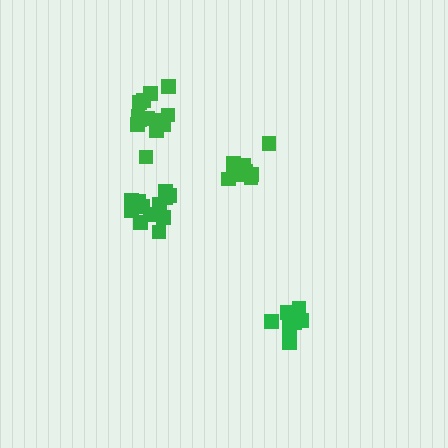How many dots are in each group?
Group 1: 9 dots, Group 2: 12 dots, Group 3: 9 dots, Group 4: 13 dots (43 total).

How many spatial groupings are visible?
There are 4 spatial groupings.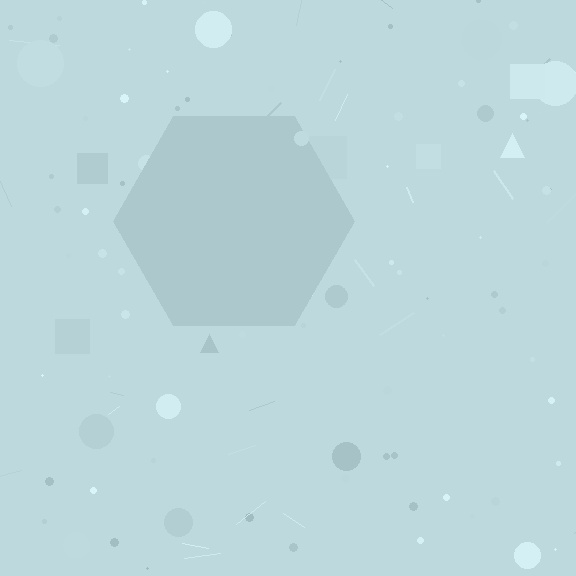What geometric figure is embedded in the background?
A hexagon is embedded in the background.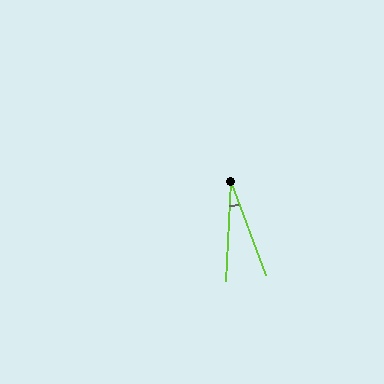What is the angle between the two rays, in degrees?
Approximately 23 degrees.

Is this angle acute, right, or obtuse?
It is acute.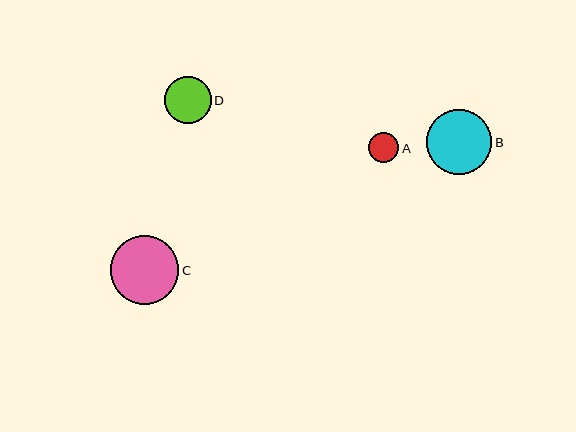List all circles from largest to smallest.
From largest to smallest: C, B, D, A.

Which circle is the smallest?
Circle A is the smallest with a size of approximately 30 pixels.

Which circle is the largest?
Circle C is the largest with a size of approximately 68 pixels.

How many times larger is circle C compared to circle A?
Circle C is approximately 2.2 times the size of circle A.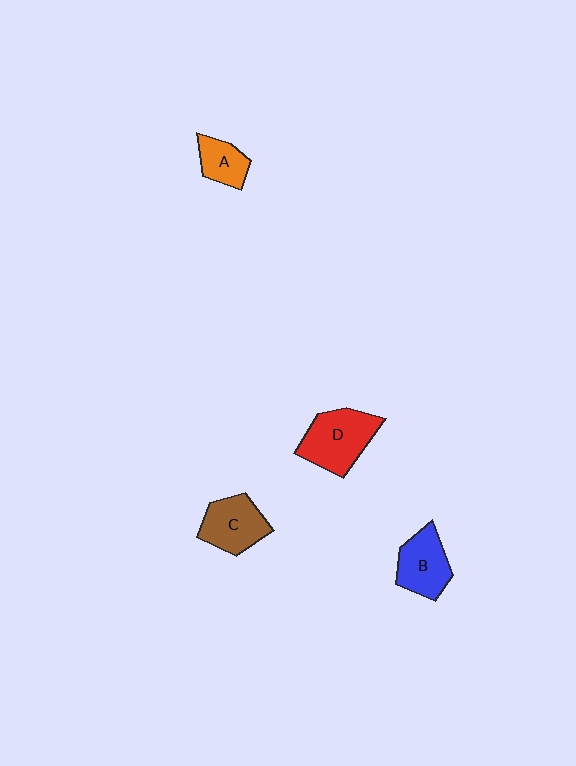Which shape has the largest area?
Shape D (red).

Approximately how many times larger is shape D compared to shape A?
Approximately 1.9 times.